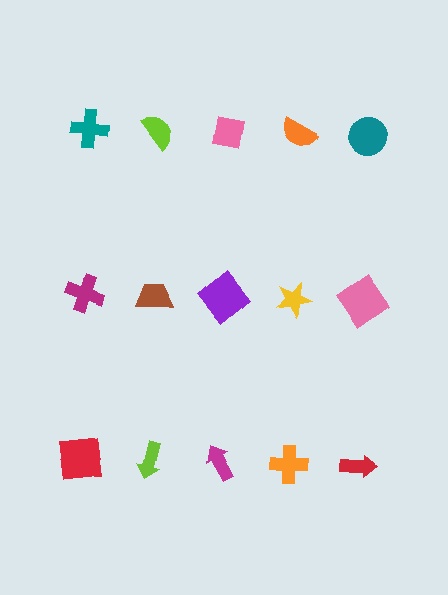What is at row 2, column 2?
A brown trapezoid.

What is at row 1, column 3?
A pink square.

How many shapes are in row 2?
5 shapes.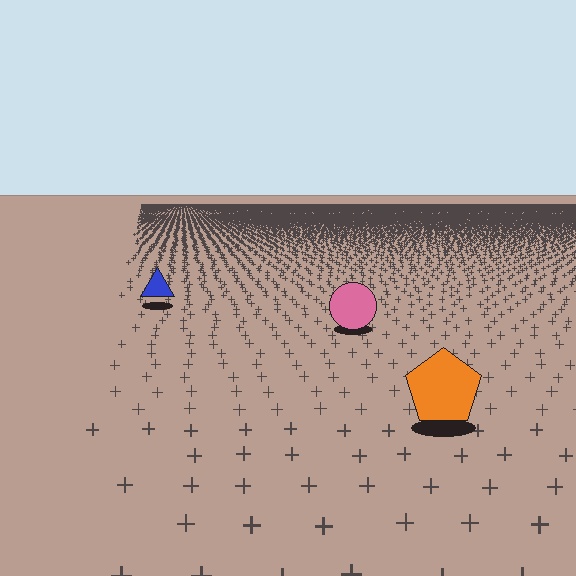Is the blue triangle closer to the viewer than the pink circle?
No. The pink circle is closer — you can tell from the texture gradient: the ground texture is coarser near it.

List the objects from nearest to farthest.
From nearest to farthest: the orange pentagon, the pink circle, the blue triangle.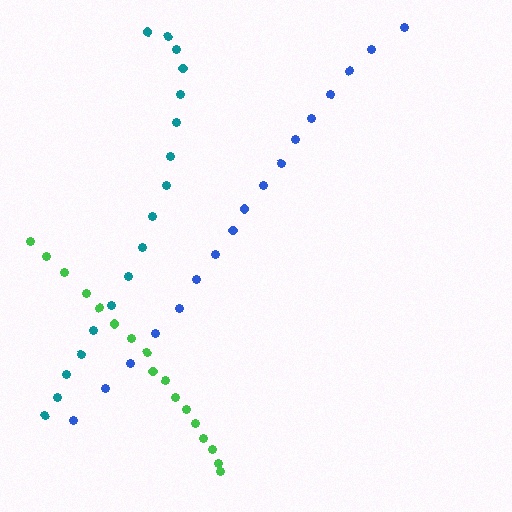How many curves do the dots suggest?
There are 3 distinct paths.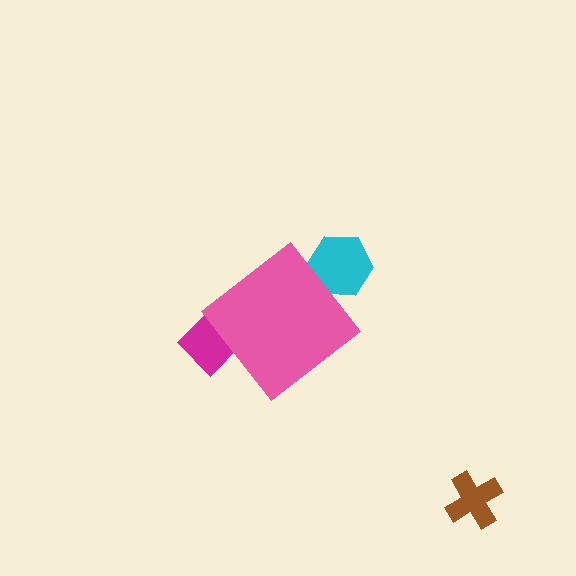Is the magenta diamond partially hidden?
Yes, the magenta diamond is partially hidden behind the pink diamond.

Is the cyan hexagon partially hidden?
Yes, the cyan hexagon is partially hidden behind the pink diamond.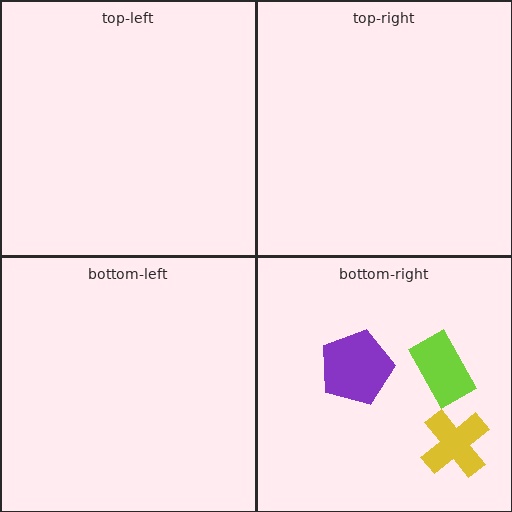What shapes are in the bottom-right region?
The purple pentagon, the lime rectangle, the yellow cross.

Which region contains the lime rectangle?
The bottom-right region.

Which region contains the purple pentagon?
The bottom-right region.